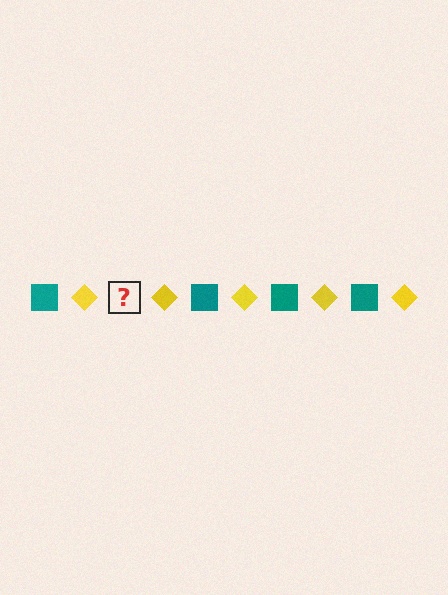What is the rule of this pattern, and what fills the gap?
The rule is that the pattern alternates between teal square and yellow diamond. The gap should be filled with a teal square.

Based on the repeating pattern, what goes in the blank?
The blank should be a teal square.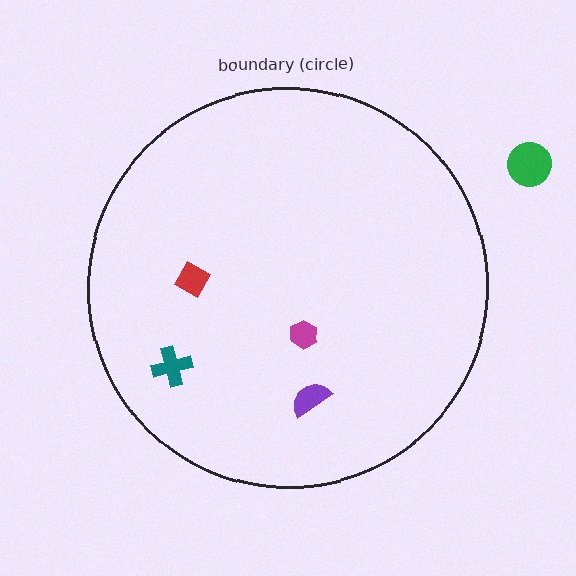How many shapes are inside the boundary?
4 inside, 1 outside.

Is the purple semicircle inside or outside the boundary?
Inside.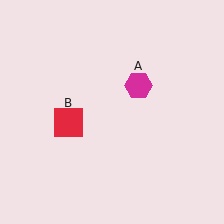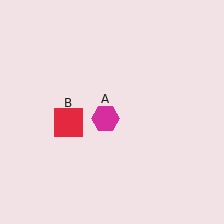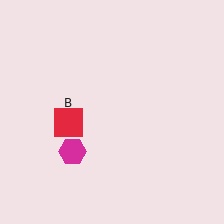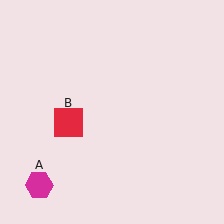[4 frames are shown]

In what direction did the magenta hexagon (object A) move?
The magenta hexagon (object A) moved down and to the left.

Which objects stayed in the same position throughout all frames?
Red square (object B) remained stationary.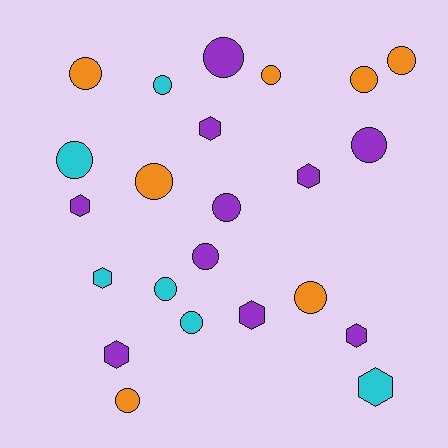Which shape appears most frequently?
Circle, with 15 objects.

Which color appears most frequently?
Purple, with 10 objects.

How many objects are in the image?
There are 23 objects.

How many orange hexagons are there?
There are no orange hexagons.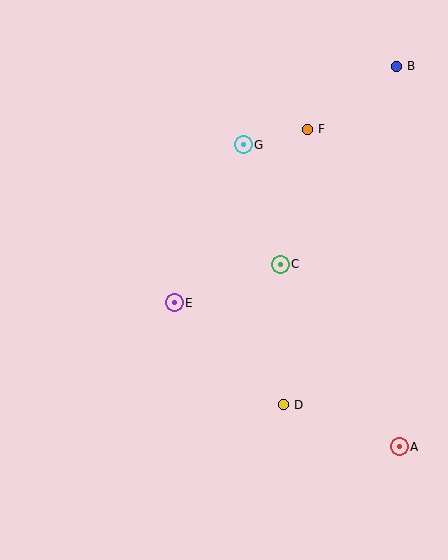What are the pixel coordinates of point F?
Point F is at (307, 129).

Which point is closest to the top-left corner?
Point G is closest to the top-left corner.